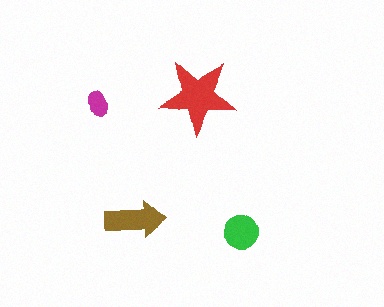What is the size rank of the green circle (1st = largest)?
3rd.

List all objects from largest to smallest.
The red star, the brown arrow, the green circle, the magenta ellipse.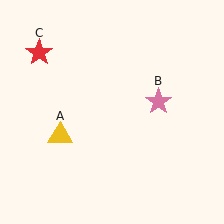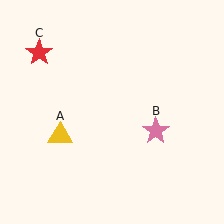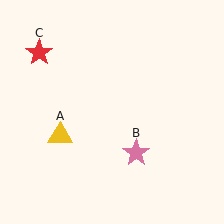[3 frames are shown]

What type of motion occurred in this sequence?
The pink star (object B) rotated clockwise around the center of the scene.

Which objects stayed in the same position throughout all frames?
Yellow triangle (object A) and red star (object C) remained stationary.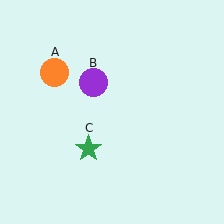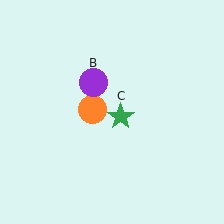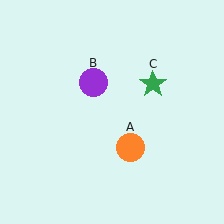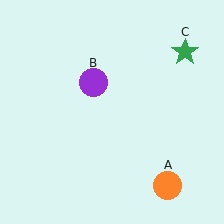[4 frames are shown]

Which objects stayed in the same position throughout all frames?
Purple circle (object B) remained stationary.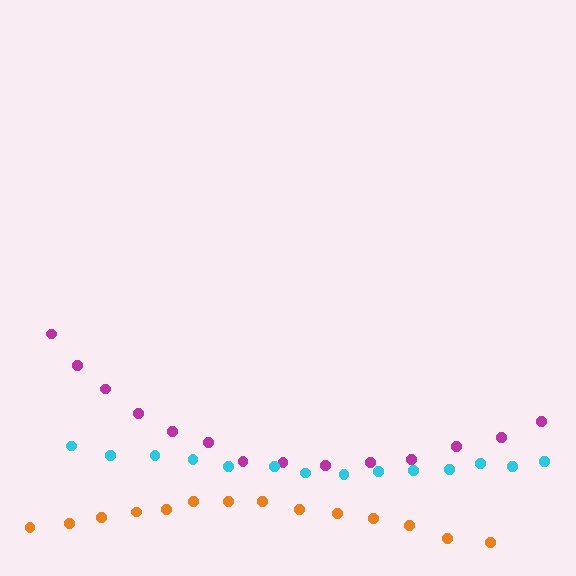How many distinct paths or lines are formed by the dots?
There are 3 distinct paths.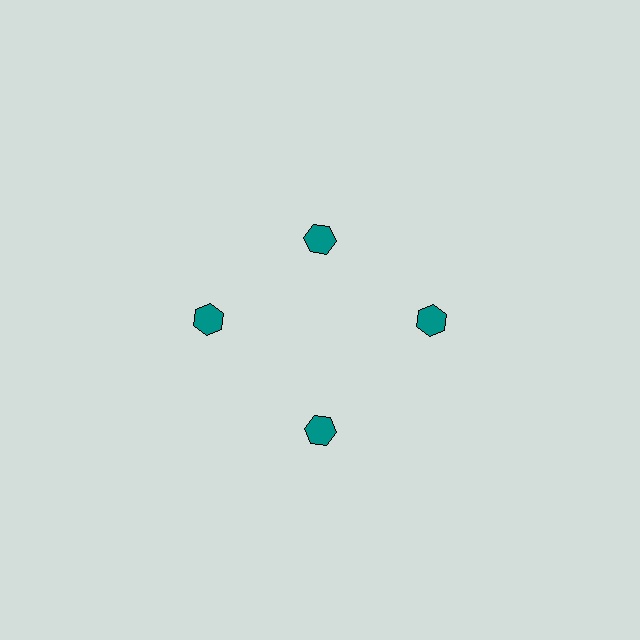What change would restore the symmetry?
The symmetry would be restored by moving it outward, back onto the ring so that all 4 hexagons sit at equal angles and equal distance from the center.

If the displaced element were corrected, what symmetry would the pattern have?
It would have 4-fold rotational symmetry — the pattern would map onto itself every 90 degrees.